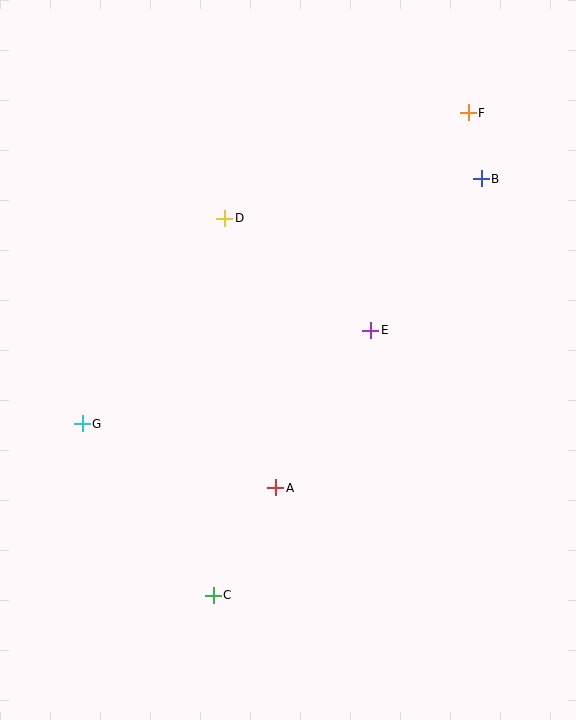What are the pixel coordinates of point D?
Point D is at (224, 218).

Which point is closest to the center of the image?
Point E at (371, 330) is closest to the center.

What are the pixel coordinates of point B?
Point B is at (481, 179).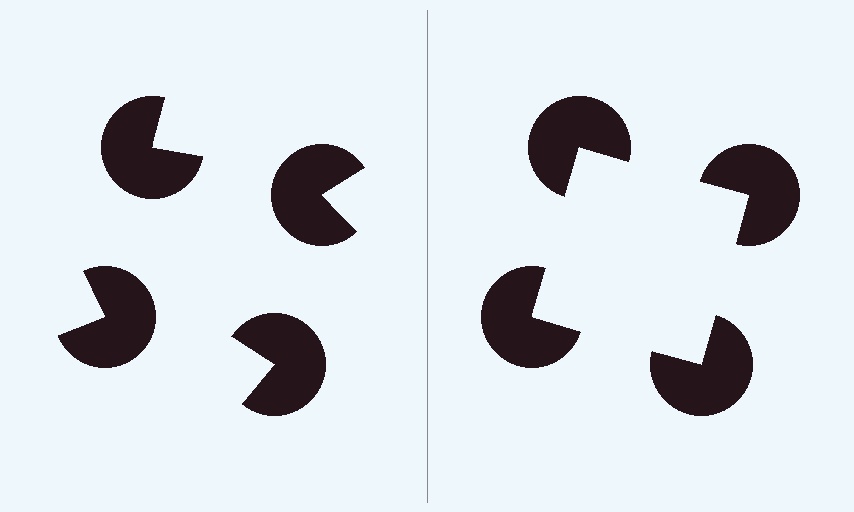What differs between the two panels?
The pac-man discs are positioned identically on both sides; only the wedge orientations differ. On the right they align to a square; on the left they are misaligned.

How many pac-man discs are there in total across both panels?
8 — 4 on each side.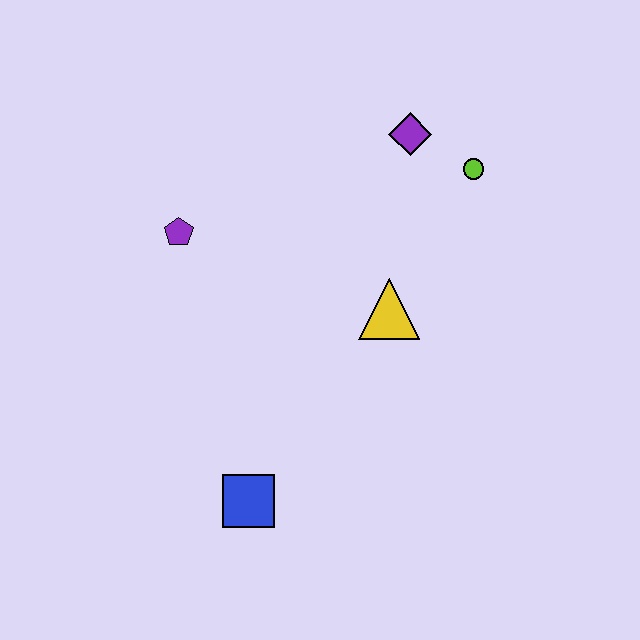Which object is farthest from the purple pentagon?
The lime circle is farthest from the purple pentagon.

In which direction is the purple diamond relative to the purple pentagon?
The purple diamond is to the right of the purple pentagon.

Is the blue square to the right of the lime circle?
No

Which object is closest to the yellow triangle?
The lime circle is closest to the yellow triangle.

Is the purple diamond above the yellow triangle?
Yes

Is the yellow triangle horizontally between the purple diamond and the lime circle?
No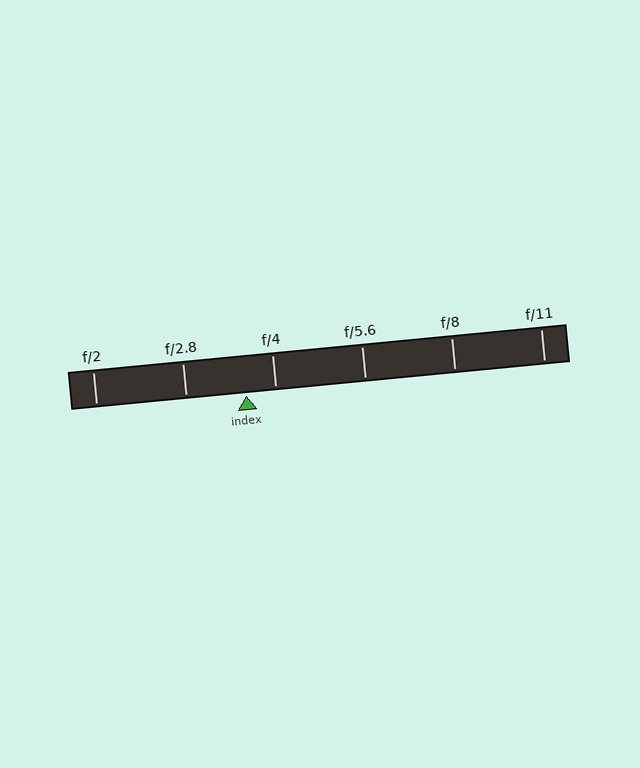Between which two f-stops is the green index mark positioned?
The index mark is between f/2.8 and f/4.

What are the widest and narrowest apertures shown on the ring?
The widest aperture shown is f/2 and the narrowest is f/11.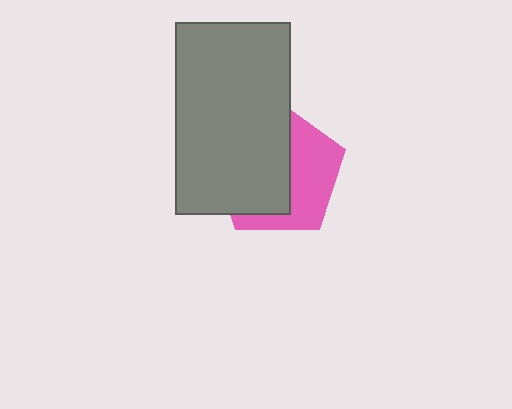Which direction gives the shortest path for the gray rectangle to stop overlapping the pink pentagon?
Moving left gives the shortest separation.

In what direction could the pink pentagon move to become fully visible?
The pink pentagon could move right. That would shift it out from behind the gray rectangle entirely.